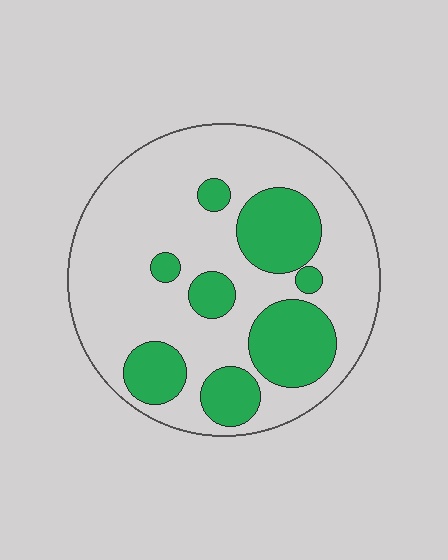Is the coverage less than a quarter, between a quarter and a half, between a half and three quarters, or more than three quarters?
Between a quarter and a half.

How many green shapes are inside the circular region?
8.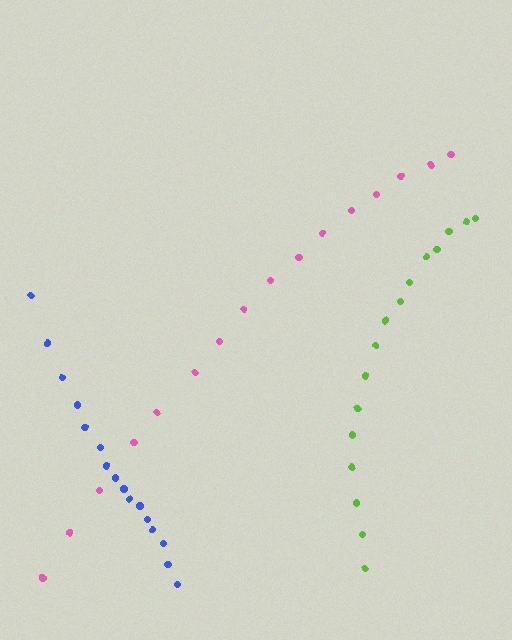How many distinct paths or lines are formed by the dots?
There are 3 distinct paths.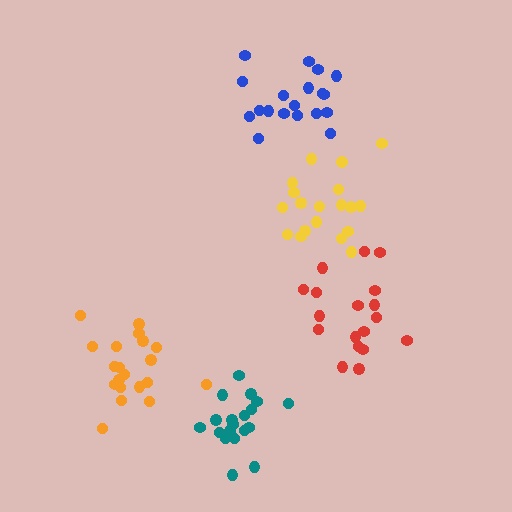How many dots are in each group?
Group 1: 19 dots, Group 2: 20 dots, Group 3: 19 dots, Group 4: 18 dots, Group 5: 19 dots (95 total).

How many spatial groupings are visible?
There are 5 spatial groupings.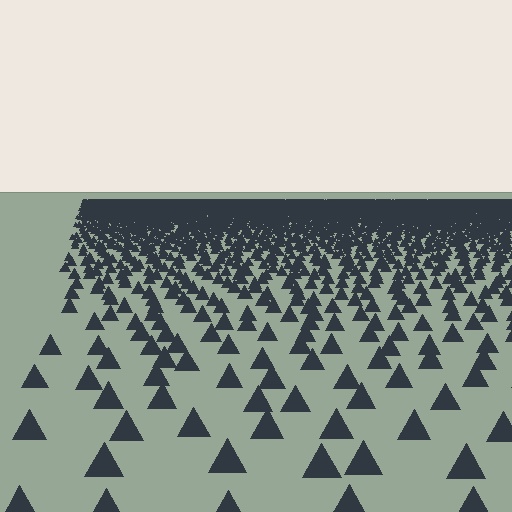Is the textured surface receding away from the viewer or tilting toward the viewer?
The surface is receding away from the viewer. Texture elements get smaller and denser toward the top.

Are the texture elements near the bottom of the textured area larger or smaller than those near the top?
Larger. Near the bottom, elements are closer to the viewer and appear at a bigger on-screen size.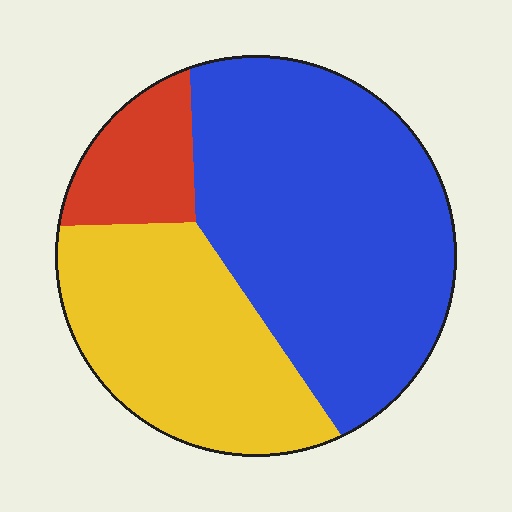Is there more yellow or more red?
Yellow.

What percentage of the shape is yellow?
Yellow covers around 35% of the shape.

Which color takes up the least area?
Red, at roughly 10%.